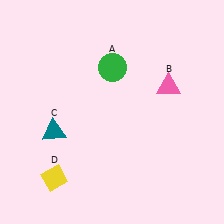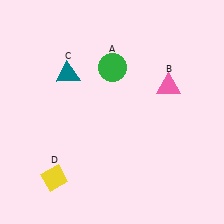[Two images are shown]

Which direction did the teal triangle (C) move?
The teal triangle (C) moved up.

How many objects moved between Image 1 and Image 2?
1 object moved between the two images.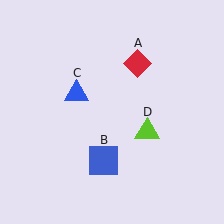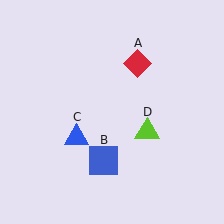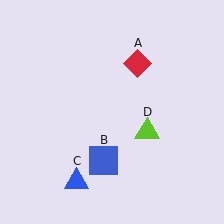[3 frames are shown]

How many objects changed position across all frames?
1 object changed position: blue triangle (object C).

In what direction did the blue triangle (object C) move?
The blue triangle (object C) moved down.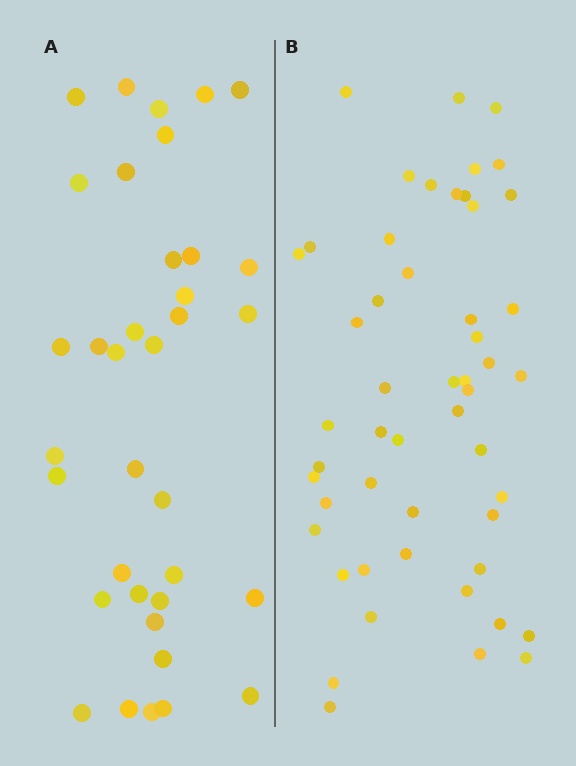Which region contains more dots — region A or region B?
Region B (the right region) has more dots.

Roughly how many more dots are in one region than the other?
Region B has approximately 15 more dots than region A.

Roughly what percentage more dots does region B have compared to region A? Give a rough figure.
About 40% more.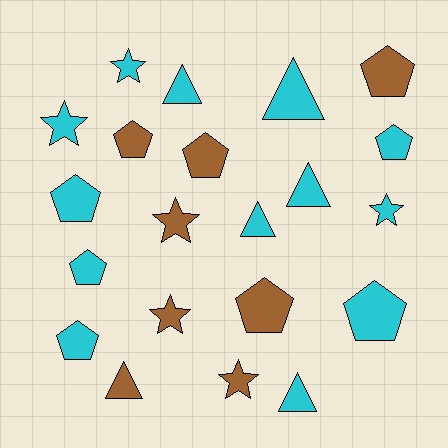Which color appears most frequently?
Cyan, with 13 objects.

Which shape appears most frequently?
Pentagon, with 9 objects.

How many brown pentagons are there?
There are 4 brown pentagons.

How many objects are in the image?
There are 21 objects.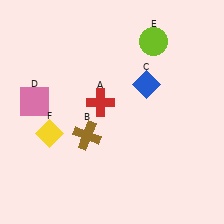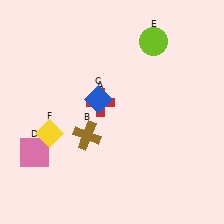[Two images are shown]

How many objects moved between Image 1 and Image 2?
2 objects moved between the two images.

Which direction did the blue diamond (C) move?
The blue diamond (C) moved left.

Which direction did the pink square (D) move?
The pink square (D) moved down.